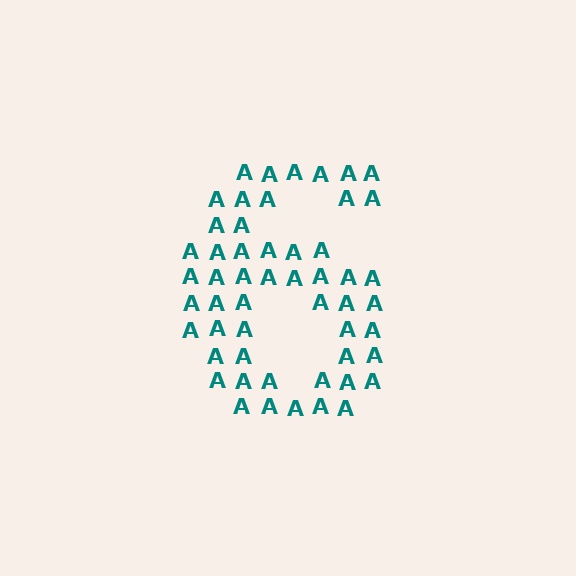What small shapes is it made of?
It is made of small letter A's.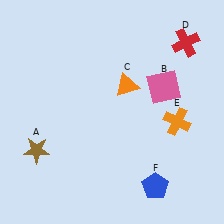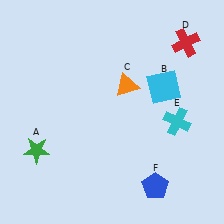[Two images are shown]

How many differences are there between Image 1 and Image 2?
There are 3 differences between the two images.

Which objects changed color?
A changed from brown to green. B changed from pink to cyan. E changed from orange to cyan.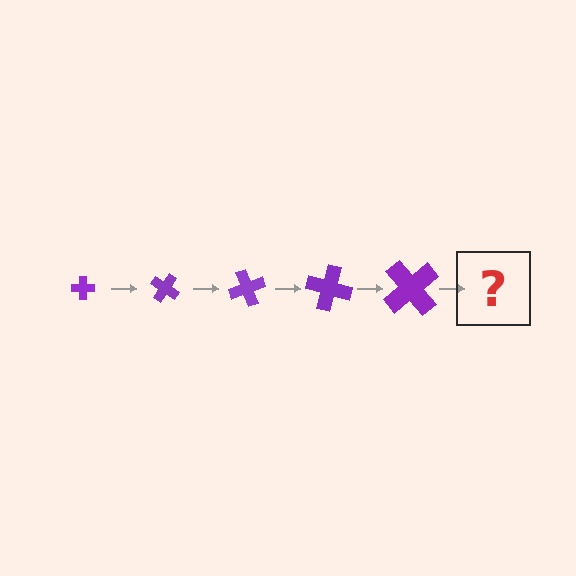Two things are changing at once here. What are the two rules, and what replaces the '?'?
The two rules are that the cross grows larger each step and it rotates 35 degrees each step. The '?' should be a cross, larger than the previous one and rotated 175 degrees from the start.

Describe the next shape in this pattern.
It should be a cross, larger than the previous one and rotated 175 degrees from the start.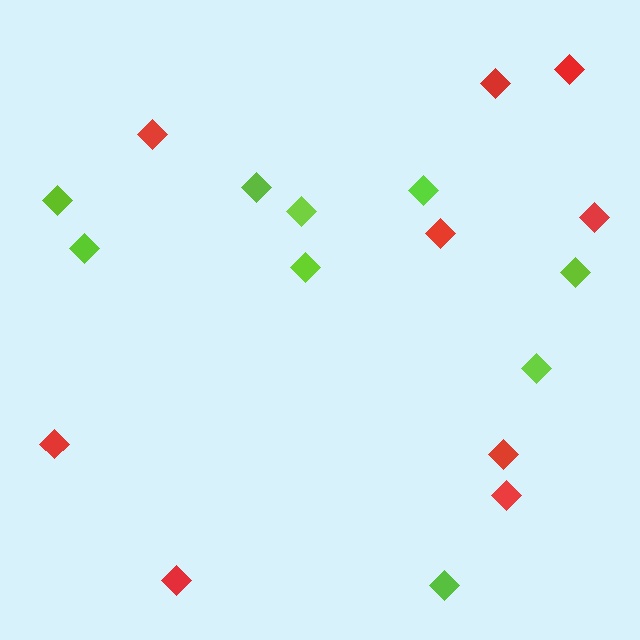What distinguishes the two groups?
There are 2 groups: one group of red diamonds (9) and one group of lime diamonds (9).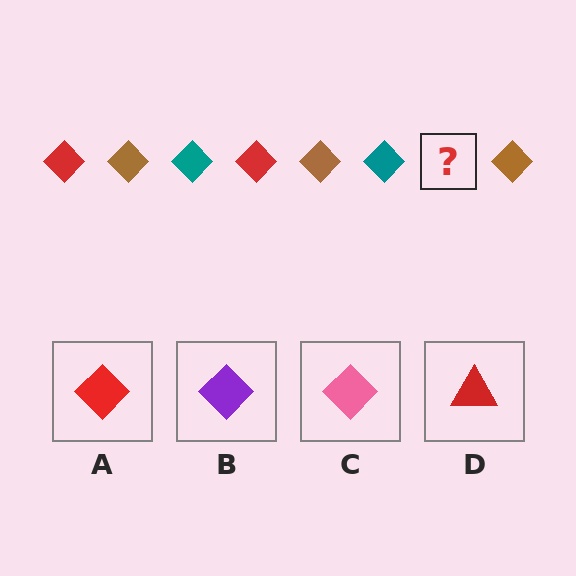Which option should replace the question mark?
Option A.